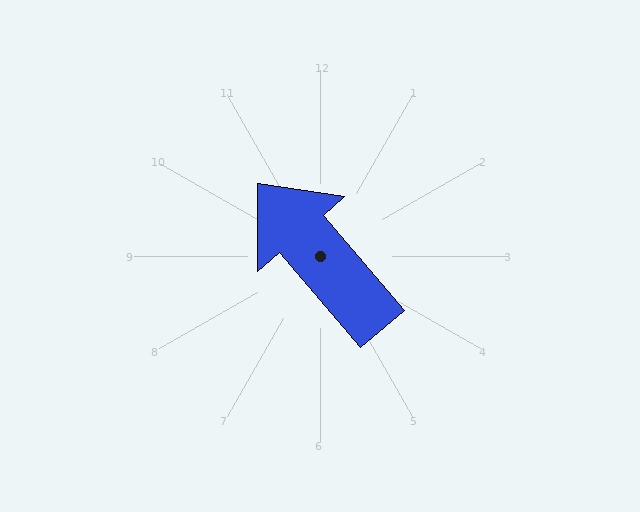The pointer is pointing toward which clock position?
Roughly 11 o'clock.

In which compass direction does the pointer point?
Northwest.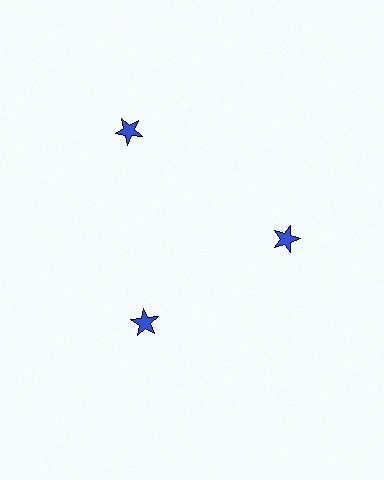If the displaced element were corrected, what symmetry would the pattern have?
It would have 3-fold rotational symmetry — the pattern would map onto itself every 120 degrees.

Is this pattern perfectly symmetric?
No. The 3 blue stars are arranged in a ring, but one element near the 11 o'clock position is pushed outward from the center, breaking the 3-fold rotational symmetry.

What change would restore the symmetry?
The symmetry would be restored by moving it inward, back onto the ring so that all 3 stars sit at equal angles and equal distance from the center.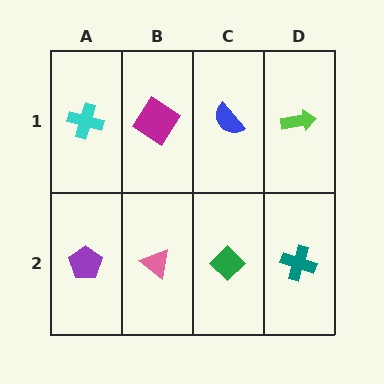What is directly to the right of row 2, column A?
A pink triangle.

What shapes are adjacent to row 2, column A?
A cyan cross (row 1, column A), a pink triangle (row 2, column B).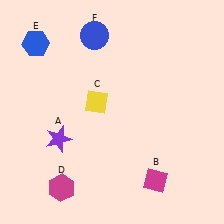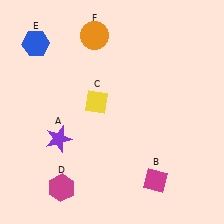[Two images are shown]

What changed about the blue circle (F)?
In Image 1, F is blue. In Image 2, it changed to orange.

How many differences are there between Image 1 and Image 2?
There is 1 difference between the two images.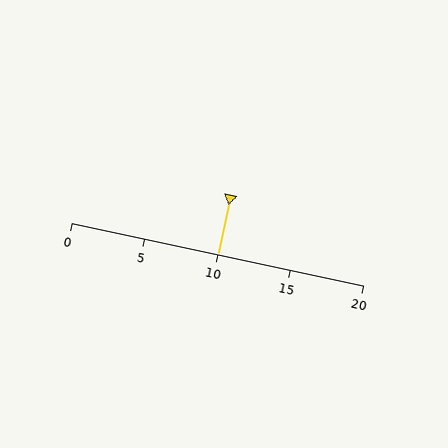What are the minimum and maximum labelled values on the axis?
The axis runs from 0 to 20.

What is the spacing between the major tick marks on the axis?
The major ticks are spaced 5 apart.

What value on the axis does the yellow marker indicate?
The marker indicates approximately 10.